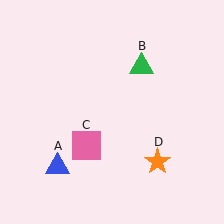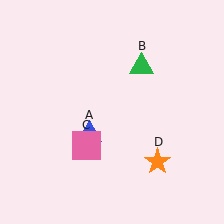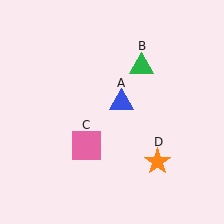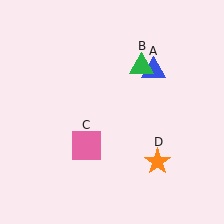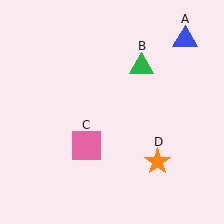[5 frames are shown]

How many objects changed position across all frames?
1 object changed position: blue triangle (object A).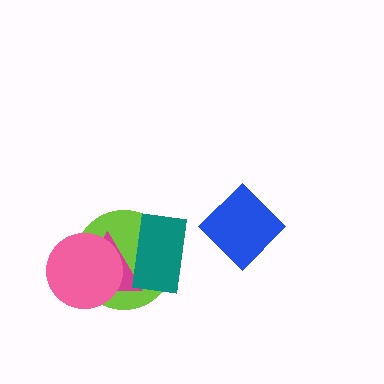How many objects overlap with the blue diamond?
0 objects overlap with the blue diamond.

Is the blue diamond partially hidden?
No, no other shape covers it.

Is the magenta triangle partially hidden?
Yes, it is partially covered by another shape.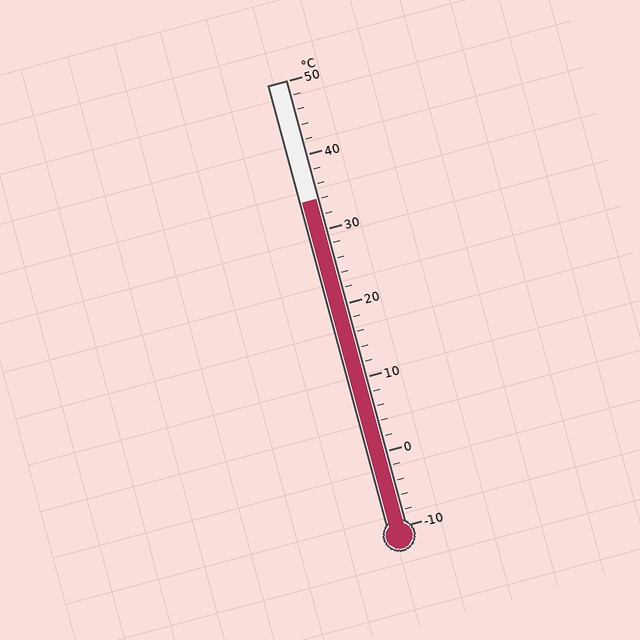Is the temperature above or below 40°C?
The temperature is below 40°C.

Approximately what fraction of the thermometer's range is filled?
The thermometer is filled to approximately 75% of its range.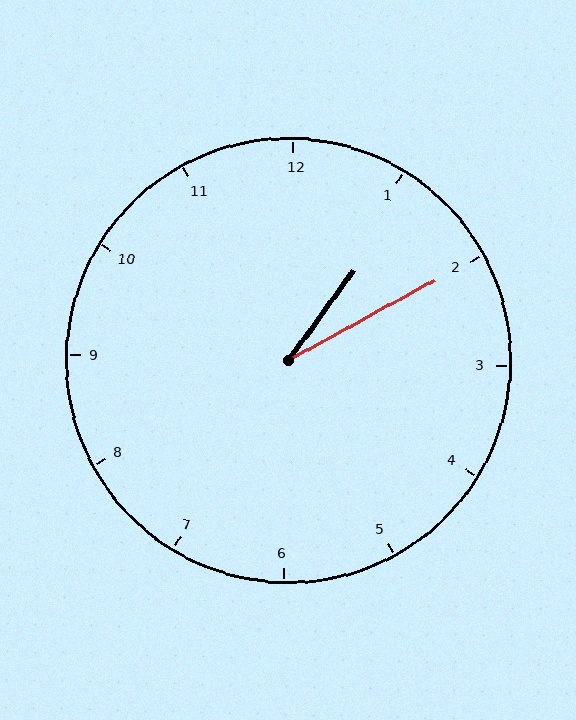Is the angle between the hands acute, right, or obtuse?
It is acute.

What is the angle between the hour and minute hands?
Approximately 25 degrees.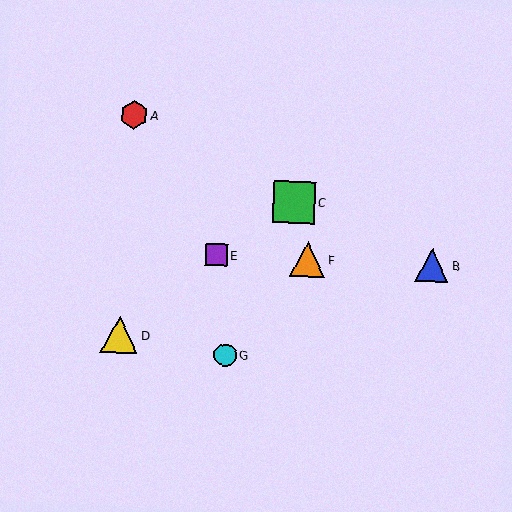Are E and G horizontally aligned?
No, E is at y≈255 and G is at y≈355.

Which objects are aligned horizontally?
Objects B, E, F are aligned horizontally.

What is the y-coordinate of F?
Object F is at y≈259.